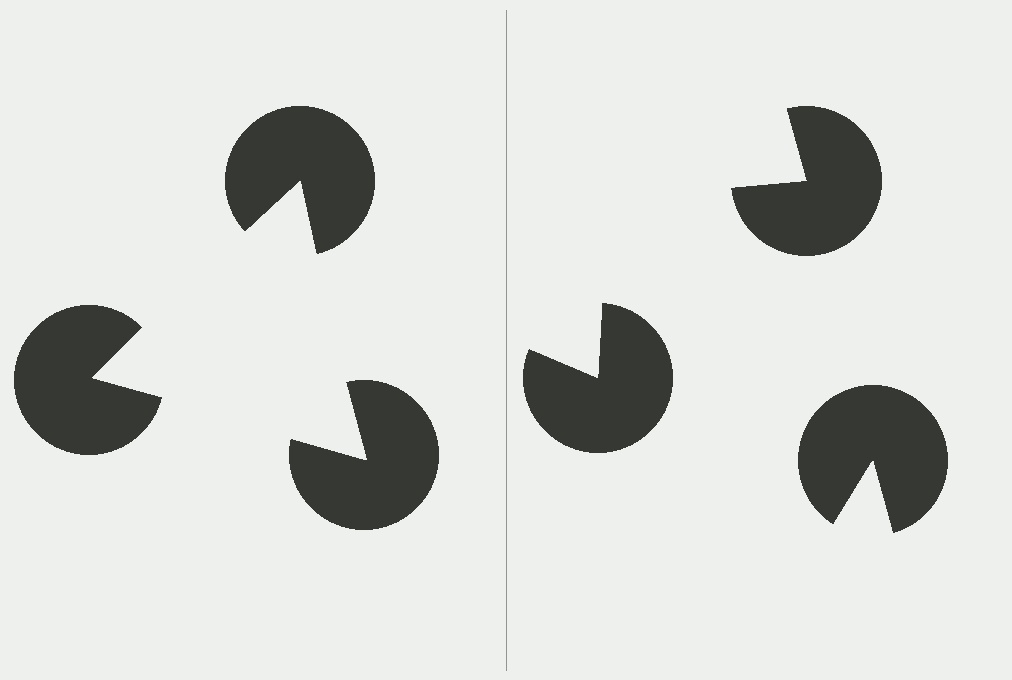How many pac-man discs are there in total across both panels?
6 — 3 on each side.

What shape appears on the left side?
An illusory triangle.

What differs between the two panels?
The pac-man discs are positioned identically on both sides; only the wedge orientations differ. On the left they align to a triangle; on the right they are misaligned.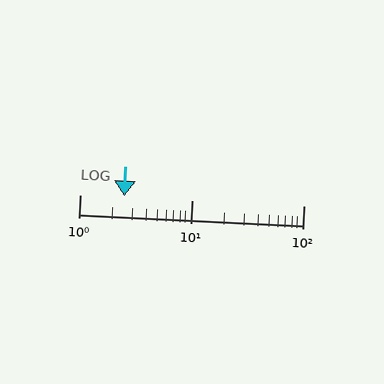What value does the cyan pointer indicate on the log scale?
The pointer indicates approximately 2.5.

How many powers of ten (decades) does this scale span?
The scale spans 2 decades, from 1 to 100.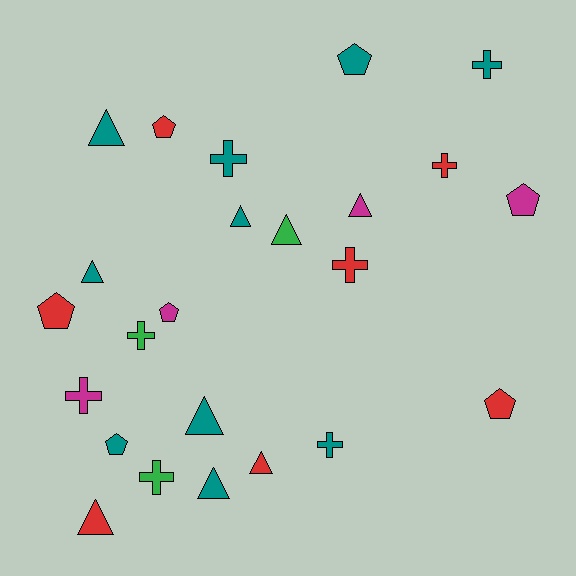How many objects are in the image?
There are 24 objects.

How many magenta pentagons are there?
There are 2 magenta pentagons.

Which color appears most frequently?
Teal, with 10 objects.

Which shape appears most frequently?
Triangle, with 9 objects.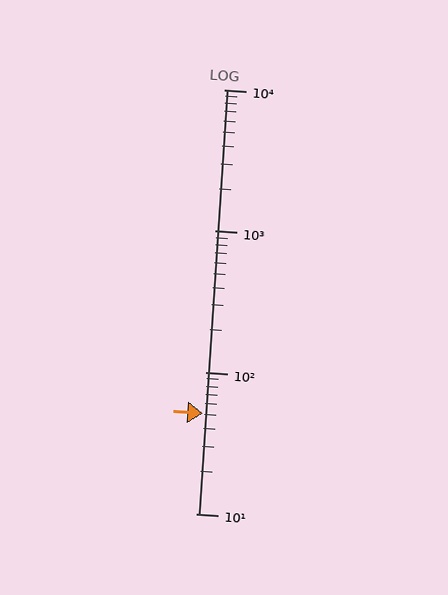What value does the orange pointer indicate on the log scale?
The pointer indicates approximately 51.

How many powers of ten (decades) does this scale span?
The scale spans 3 decades, from 10 to 10000.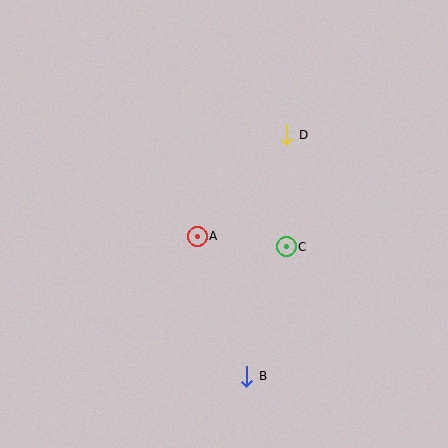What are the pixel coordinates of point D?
Point D is at (287, 135).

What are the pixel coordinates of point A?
Point A is at (197, 236).